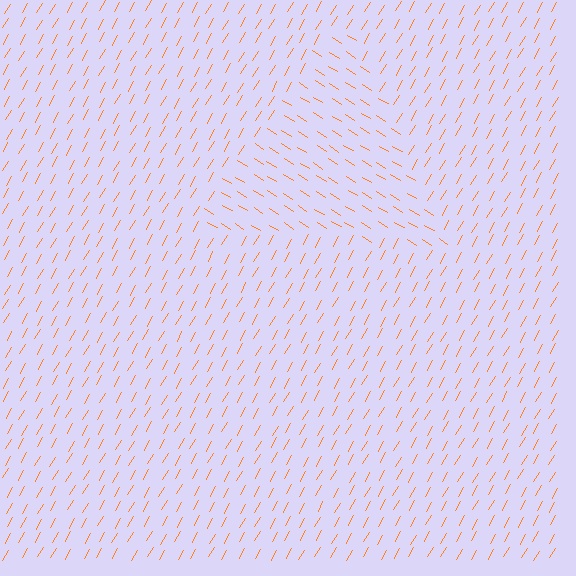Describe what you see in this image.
The image is filled with small orange line segments. A triangle region in the image has lines oriented differently from the surrounding lines, creating a visible texture boundary.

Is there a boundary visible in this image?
Yes, there is a texture boundary formed by a change in line orientation.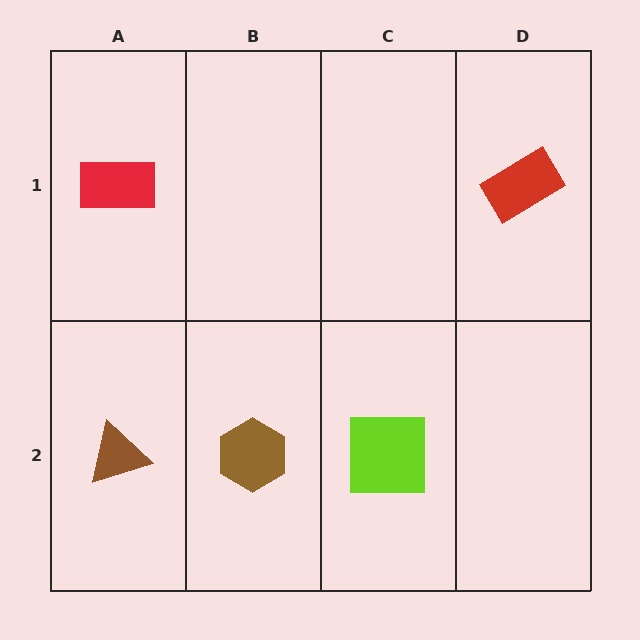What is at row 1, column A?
A red rectangle.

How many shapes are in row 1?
2 shapes.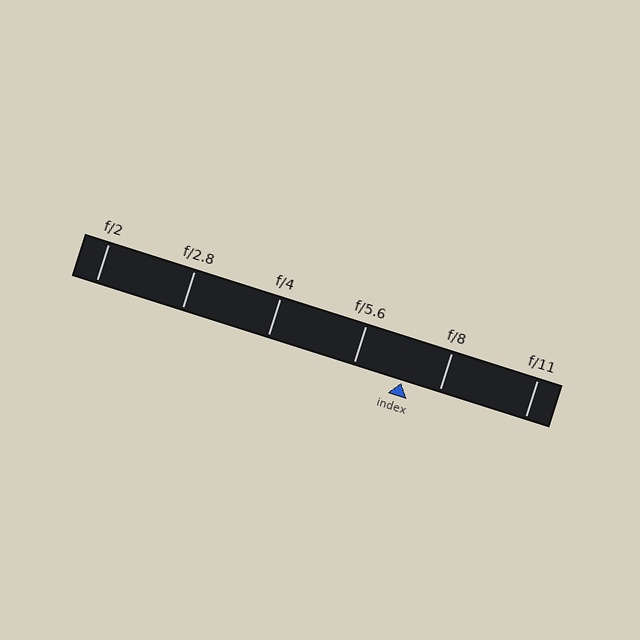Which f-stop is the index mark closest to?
The index mark is closest to f/8.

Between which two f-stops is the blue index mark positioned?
The index mark is between f/5.6 and f/8.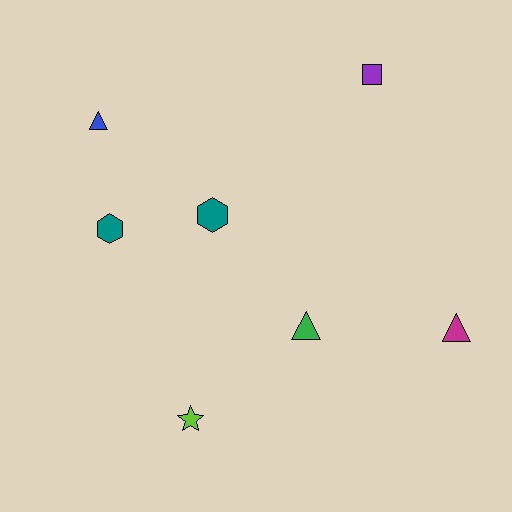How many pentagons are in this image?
There are no pentagons.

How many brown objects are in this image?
There are no brown objects.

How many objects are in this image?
There are 7 objects.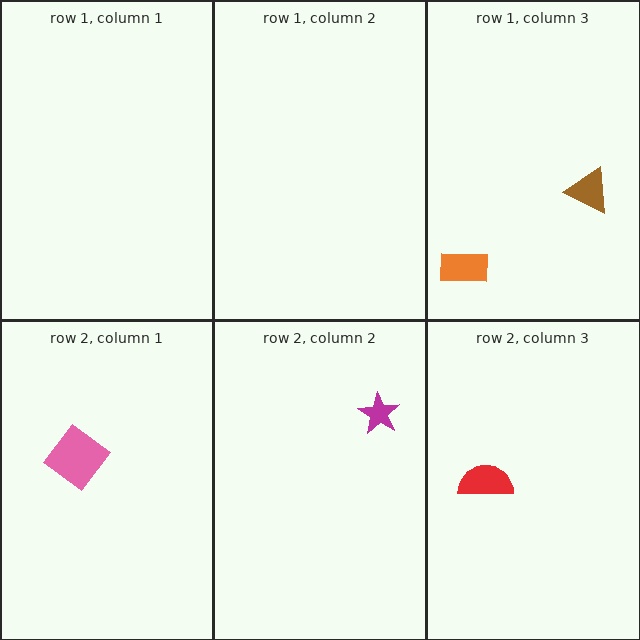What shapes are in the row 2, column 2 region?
The magenta star.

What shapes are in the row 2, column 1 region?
The pink diamond.